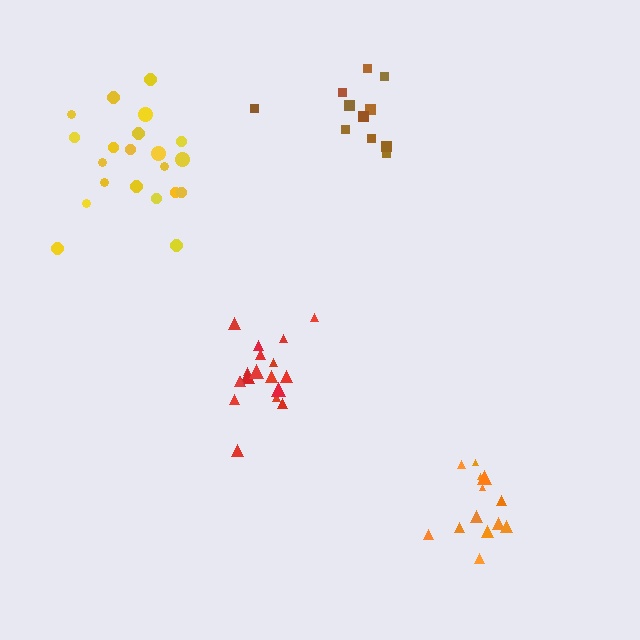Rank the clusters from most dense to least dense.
red, brown, yellow, orange.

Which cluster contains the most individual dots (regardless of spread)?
Yellow (21).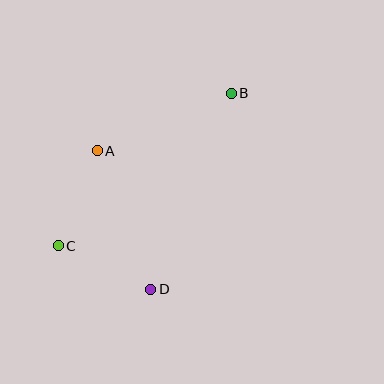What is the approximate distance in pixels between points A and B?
The distance between A and B is approximately 146 pixels.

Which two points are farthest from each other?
Points B and C are farthest from each other.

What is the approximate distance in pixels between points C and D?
The distance between C and D is approximately 103 pixels.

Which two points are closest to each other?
Points A and C are closest to each other.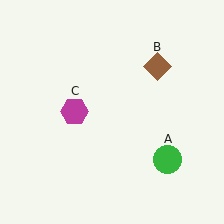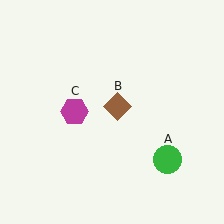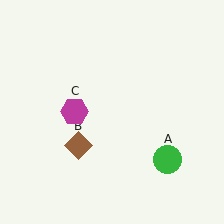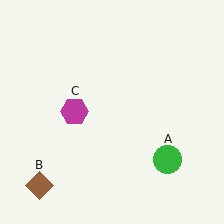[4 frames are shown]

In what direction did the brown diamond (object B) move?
The brown diamond (object B) moved down and to the left.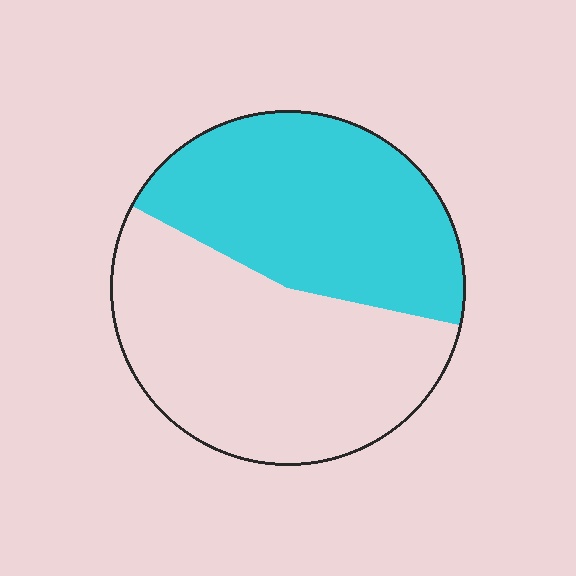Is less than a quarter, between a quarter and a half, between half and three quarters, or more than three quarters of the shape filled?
Between a quarter and a half.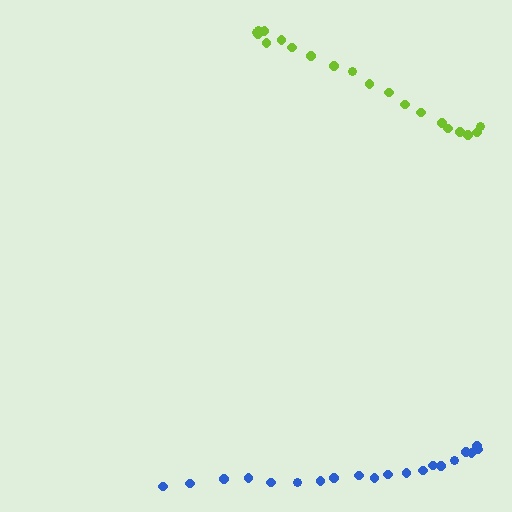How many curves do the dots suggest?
There are 2 distinct paths.